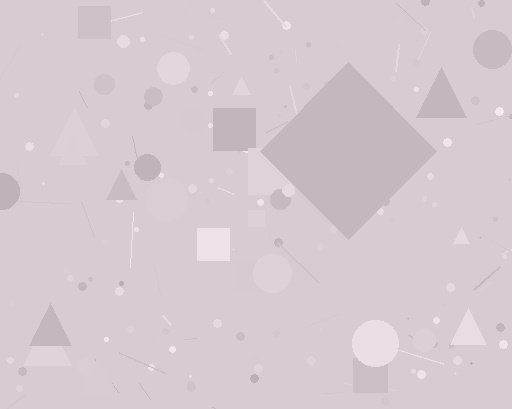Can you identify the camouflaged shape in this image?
The camouflaged shape is a diamond.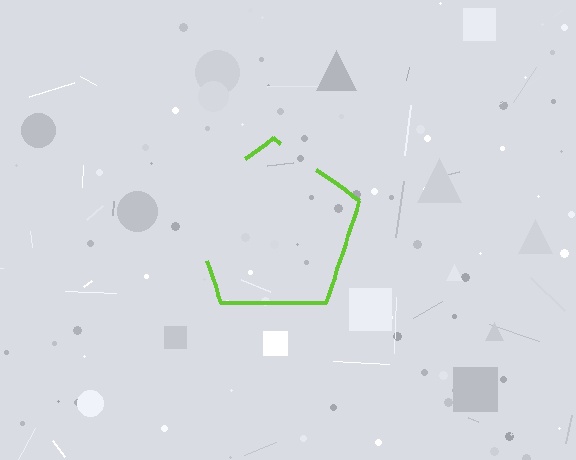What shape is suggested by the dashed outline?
The dashed outline suggests a pentagon.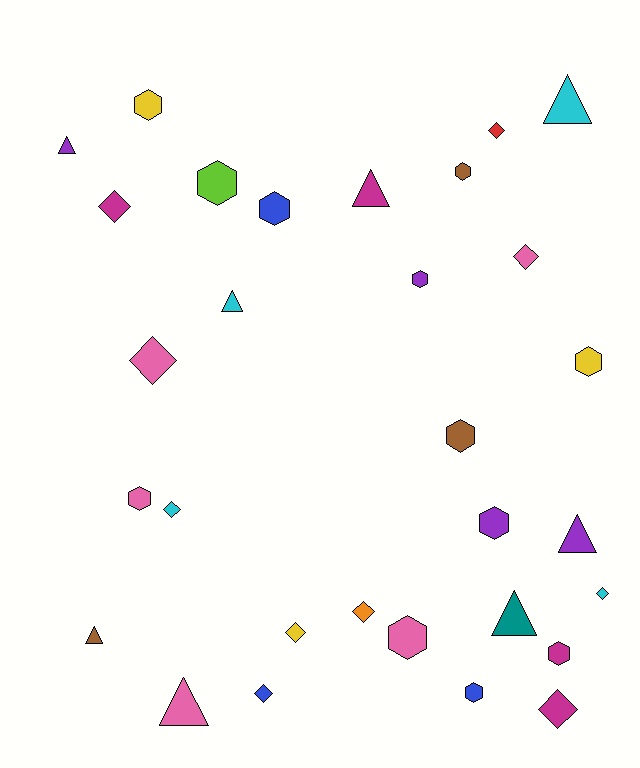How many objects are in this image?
There are 30 objects.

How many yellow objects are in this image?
There are 3 yellow objects.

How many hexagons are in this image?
There are 12 hexagons.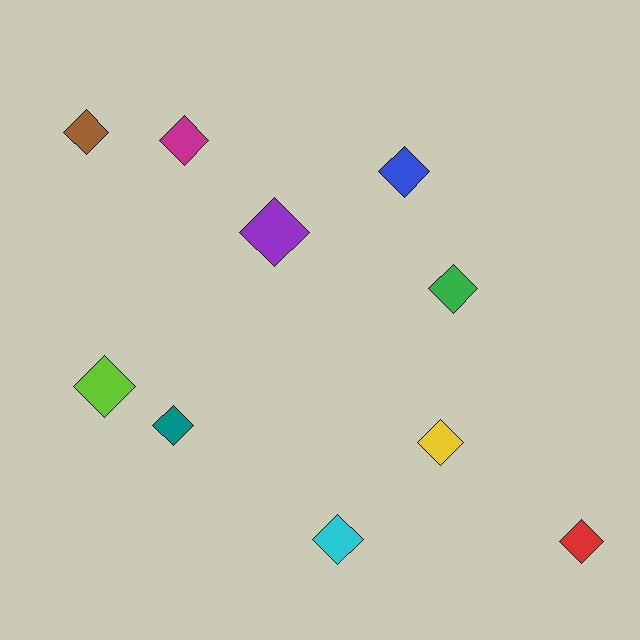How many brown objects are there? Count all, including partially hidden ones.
There is 1 brown object.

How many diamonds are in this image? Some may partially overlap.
There are 10 diamonds.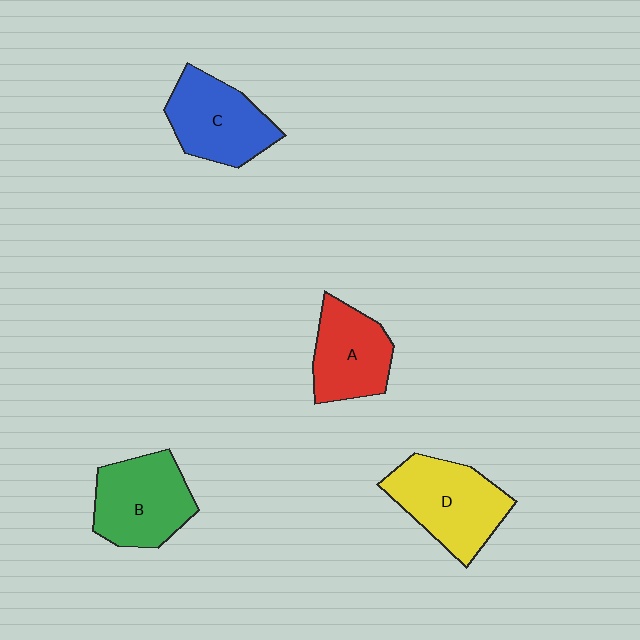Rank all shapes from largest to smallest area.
From largest to smallest: D (yellow), B (green), C (blue), A (red).